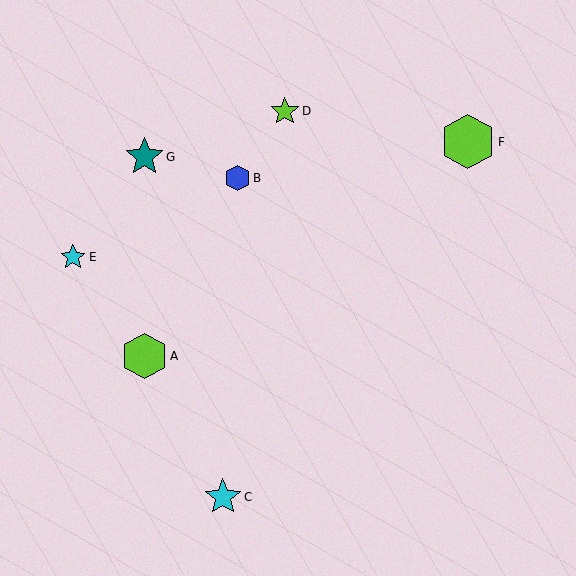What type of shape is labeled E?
Shape E is a cyan star.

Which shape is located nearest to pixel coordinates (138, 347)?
The lime hexagon (labeled A) at (144, 356) is nearest to that location.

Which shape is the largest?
The lime hexagon (labeled F) is the largest.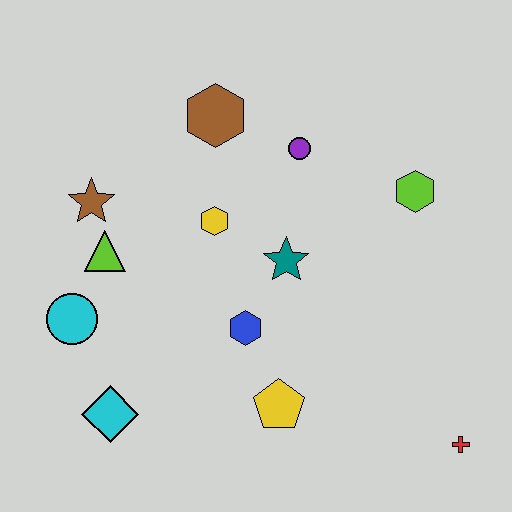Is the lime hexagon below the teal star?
No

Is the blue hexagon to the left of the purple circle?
Yes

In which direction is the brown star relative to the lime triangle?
The brown star is above the lime triangle.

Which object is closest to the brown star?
The lime triangle is closest to the brown star.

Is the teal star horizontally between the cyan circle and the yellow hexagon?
No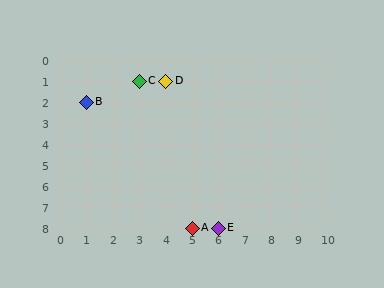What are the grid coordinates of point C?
Point C is at grid coordinates (3, 1).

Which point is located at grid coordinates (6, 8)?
Point E is at (6, 8).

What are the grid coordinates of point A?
Point A is at grid coordinates (5, 8).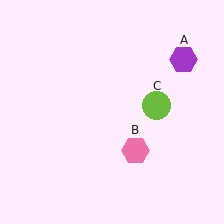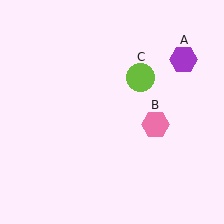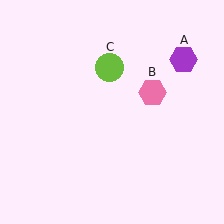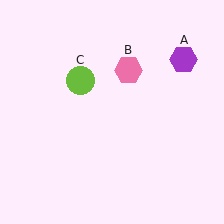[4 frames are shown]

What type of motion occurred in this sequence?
The pink hexagon (object B), lime circle (object C) rotated counterclockwise around the center of the scene.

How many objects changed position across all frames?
2 objects changed position: pink hexagon (object B), lime circle (object C).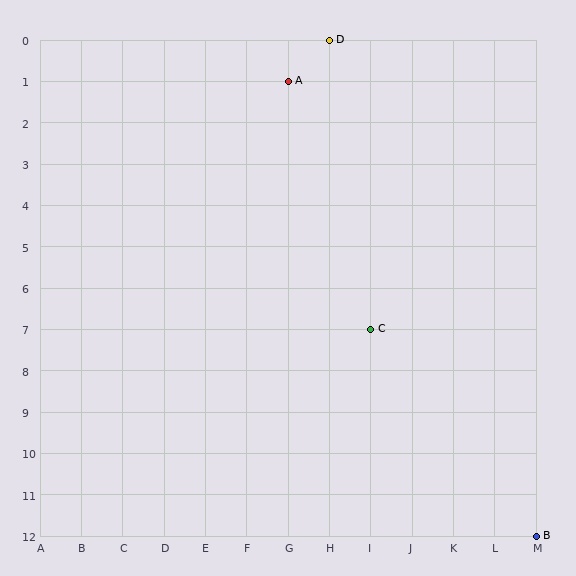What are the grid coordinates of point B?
Point B is at grid coordinates (M, 12).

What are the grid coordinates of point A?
Point A is at grid coordinates (G, 1).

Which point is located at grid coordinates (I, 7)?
Point C is at (I, 7).